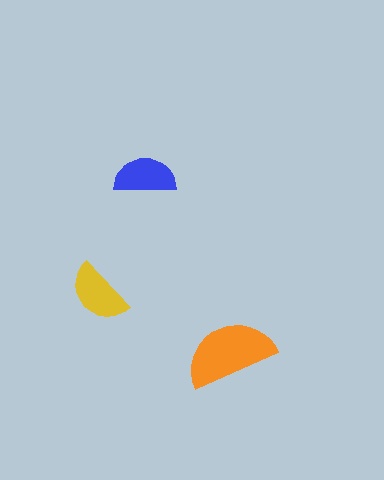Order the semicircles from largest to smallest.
the orange one, the yellow one, the blue one.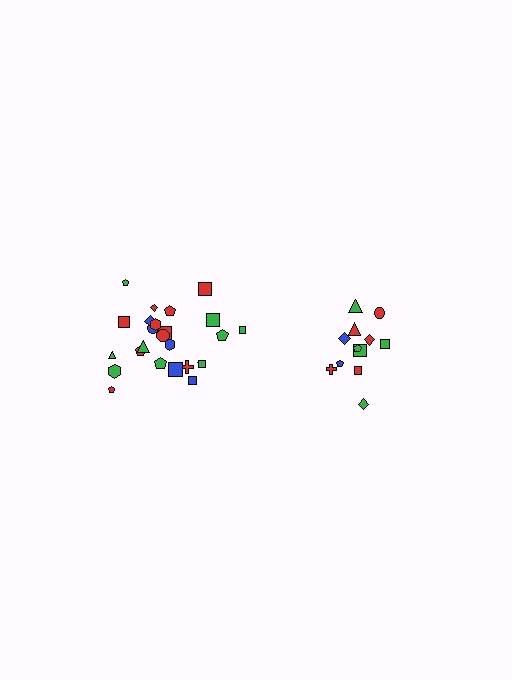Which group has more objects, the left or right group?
The left group.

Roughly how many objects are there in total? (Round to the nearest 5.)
Roughly 35 objects in total.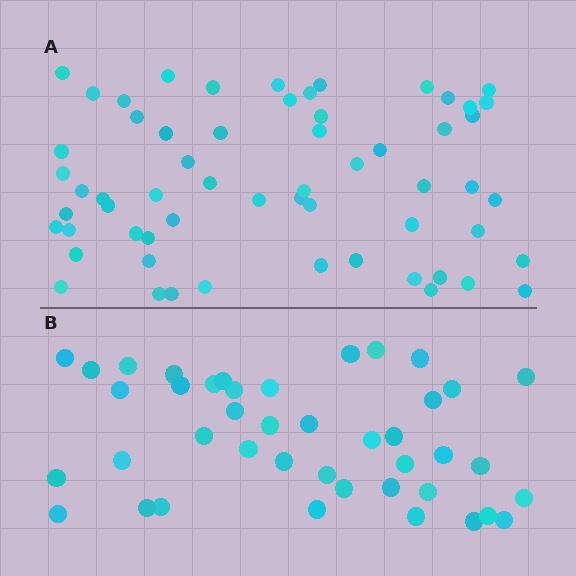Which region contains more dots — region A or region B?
Region A (the top region) has more dots.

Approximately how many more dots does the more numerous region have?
Region A has approximately 20 more dots than region B.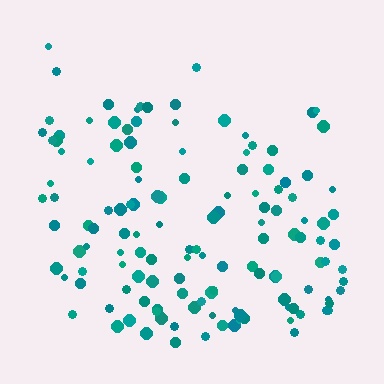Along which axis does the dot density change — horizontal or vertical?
Vertical.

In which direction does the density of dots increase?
From top to bottom, with the bottom side densest.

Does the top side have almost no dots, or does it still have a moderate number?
Still a moderate number, just noticeably fewer than the bottom.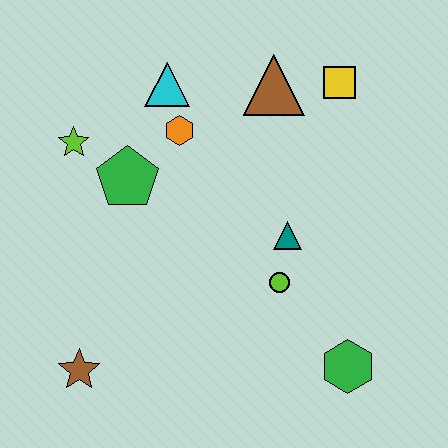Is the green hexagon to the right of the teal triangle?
Yes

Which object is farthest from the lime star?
The green hexagon is farthest from the lime star.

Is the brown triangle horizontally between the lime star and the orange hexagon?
No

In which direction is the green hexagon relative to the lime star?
The green hexagon is to the right of the lime star.